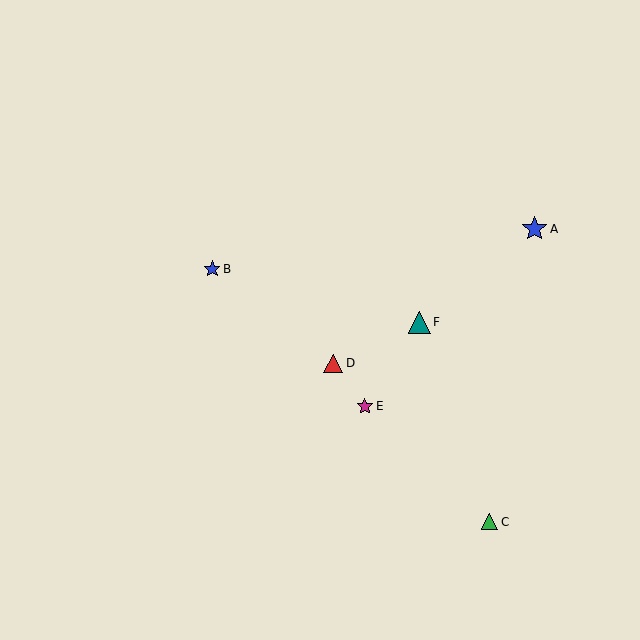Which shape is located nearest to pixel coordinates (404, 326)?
The teal triangle (labeled F) at (419, 322) is nearest to that location.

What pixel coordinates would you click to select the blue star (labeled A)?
Click at (535, 229) to select the blue star A.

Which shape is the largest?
The blue star (labeled A) is the largest.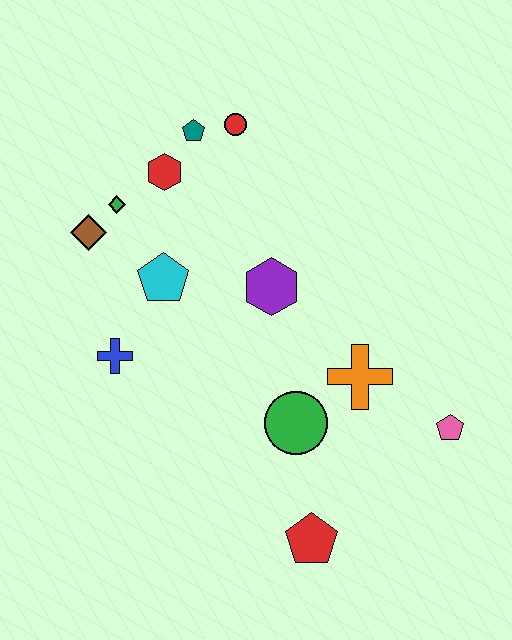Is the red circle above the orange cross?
Yes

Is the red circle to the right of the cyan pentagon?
Yes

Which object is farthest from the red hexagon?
The red pentagon is farthest from the red hexagon.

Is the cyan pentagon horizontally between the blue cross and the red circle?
Yes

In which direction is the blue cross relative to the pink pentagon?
The blue cross is to the left of the pink pentagon.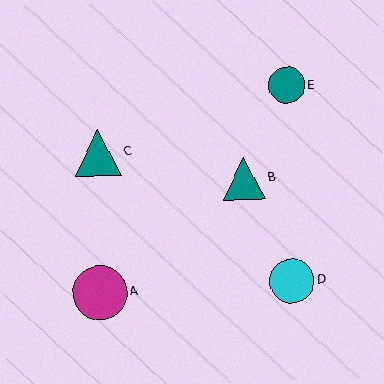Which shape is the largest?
The magenta circle (labeled A) is the largest.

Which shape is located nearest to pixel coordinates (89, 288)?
The magenta circle (labeled A) at (100, 293) is nearest to that location.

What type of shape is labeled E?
Shape E is a teal circle.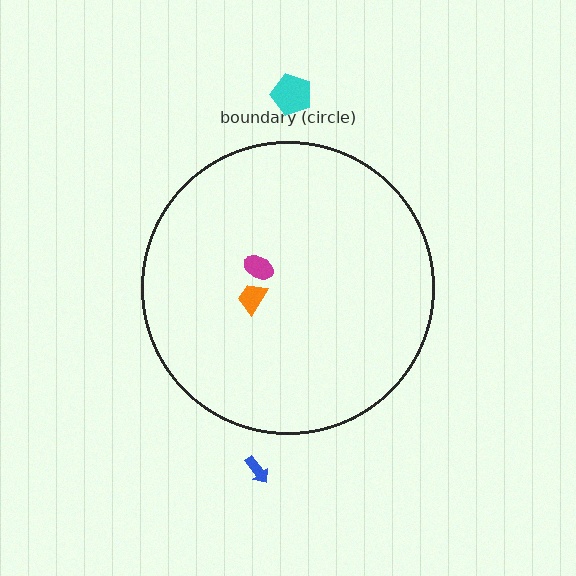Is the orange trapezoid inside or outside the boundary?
Inside.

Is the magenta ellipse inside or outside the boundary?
Inside.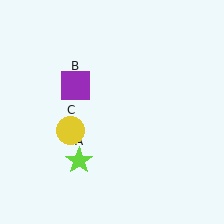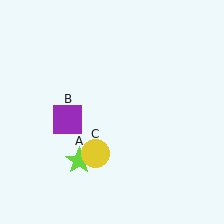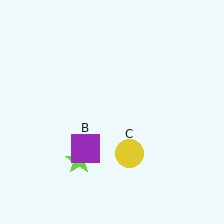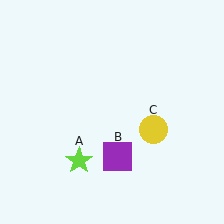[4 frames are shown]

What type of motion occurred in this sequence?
The purple square (object B), yellow circle (object C) rotated counterclockwise around the center of the scene.